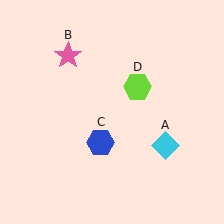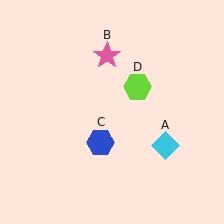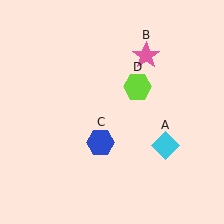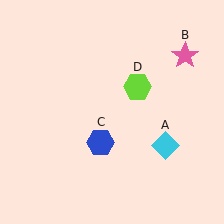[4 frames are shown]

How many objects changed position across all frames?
1 object changed position: pink star (object B).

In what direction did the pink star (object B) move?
The pink star (object B) moved right.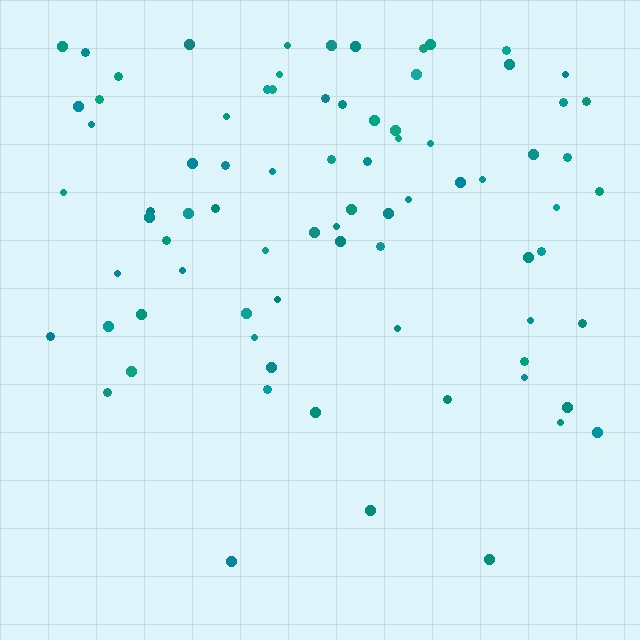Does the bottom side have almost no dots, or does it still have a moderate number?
Still a moderate number, just noticeably fewer than the top.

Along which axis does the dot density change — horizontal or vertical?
Vertical.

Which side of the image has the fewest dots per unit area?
The bottom.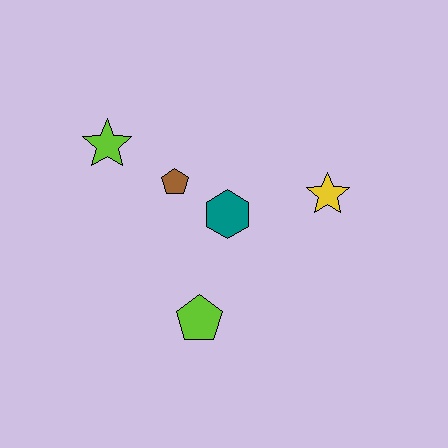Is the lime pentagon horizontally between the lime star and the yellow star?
Yes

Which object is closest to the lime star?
The brown pentagon is closest to the lime star.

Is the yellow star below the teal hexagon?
No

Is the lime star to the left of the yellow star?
Yes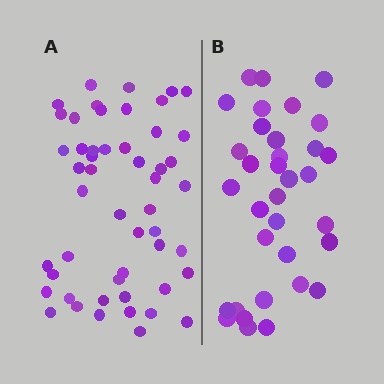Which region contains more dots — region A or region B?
Region A (the left region) has more dots.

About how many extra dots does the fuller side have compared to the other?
Region A has approximately 15 more dots than region B.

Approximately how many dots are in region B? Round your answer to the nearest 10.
About 30 dots. (The exact count is 34, which rounds to 30.)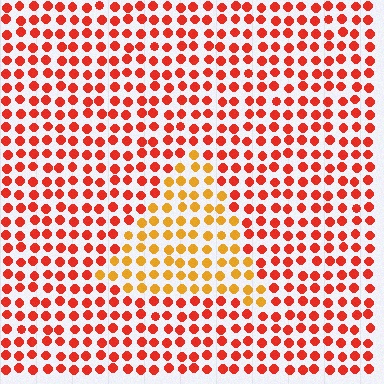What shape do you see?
I see a triangle.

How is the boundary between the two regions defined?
The boundary is defined purely by a slight shift in hue (about 36 degrees). Spacing, size, and orientation are identical on both sides.